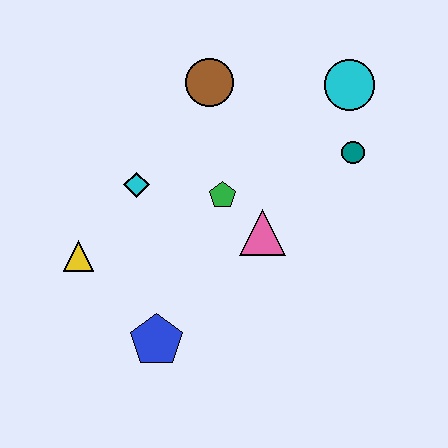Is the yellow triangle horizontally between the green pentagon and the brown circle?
No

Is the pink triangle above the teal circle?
No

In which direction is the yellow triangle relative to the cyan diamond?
The yellow triangle is below the cyan diamond.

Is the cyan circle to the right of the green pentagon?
Yes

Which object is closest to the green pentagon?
The pink triangle is closest to the green pentagon.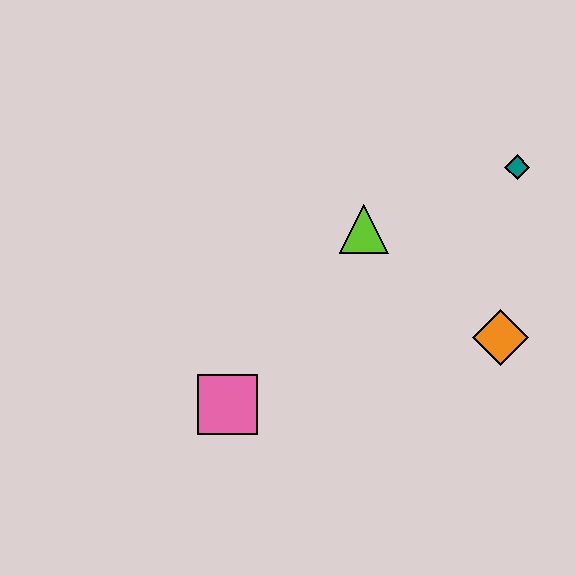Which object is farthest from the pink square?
The teal diamond is farthest from the pink square.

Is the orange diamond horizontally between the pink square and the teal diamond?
Yes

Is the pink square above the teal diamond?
No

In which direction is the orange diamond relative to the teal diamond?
The orange diamond is below the teal diamond.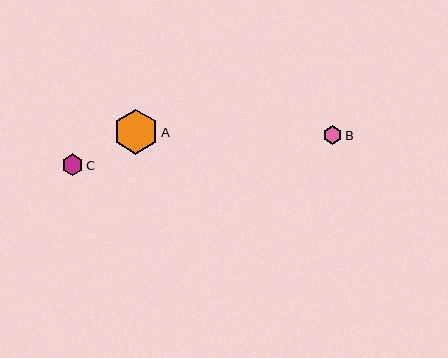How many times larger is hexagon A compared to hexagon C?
Hexagon A is approximately 2.1 times the size of hexagon C.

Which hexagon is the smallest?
Hexagon B is the smallest with a size of approximately 19 pixels.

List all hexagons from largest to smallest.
From largest to smallest: A, C, B.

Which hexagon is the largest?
Hexagon A is the largest with a size of approximately 45 pixels.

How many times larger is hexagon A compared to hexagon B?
Hexagon A is approximately 2.4 times the size of hexagon B.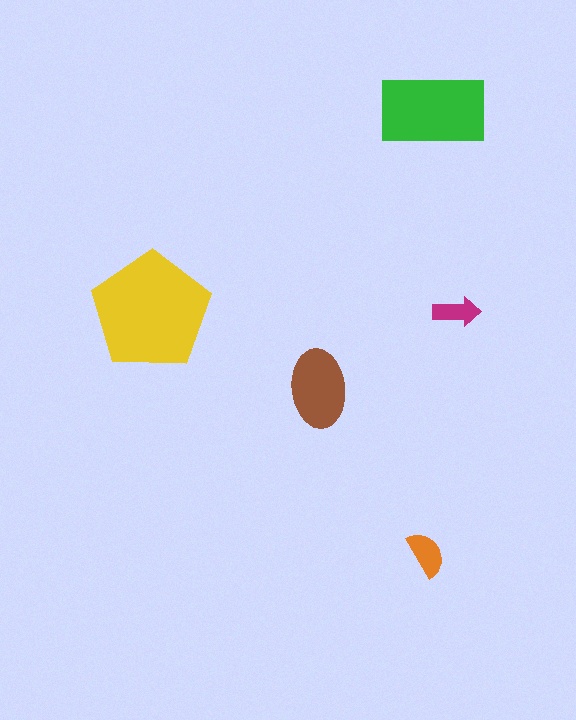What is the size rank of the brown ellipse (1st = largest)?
3rd.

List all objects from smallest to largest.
The magenta arrow, the orange semicircle, the brown ellipse, the green rectangle, the yellow pentagon.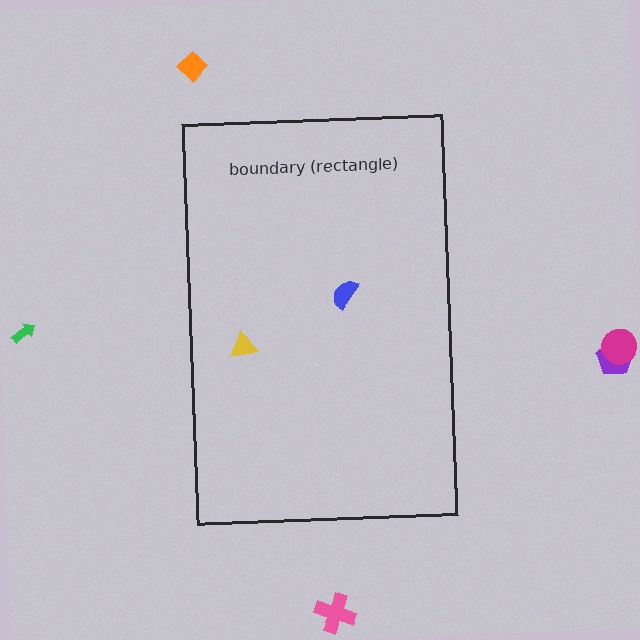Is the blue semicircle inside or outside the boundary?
Inside.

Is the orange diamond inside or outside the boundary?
Outside.